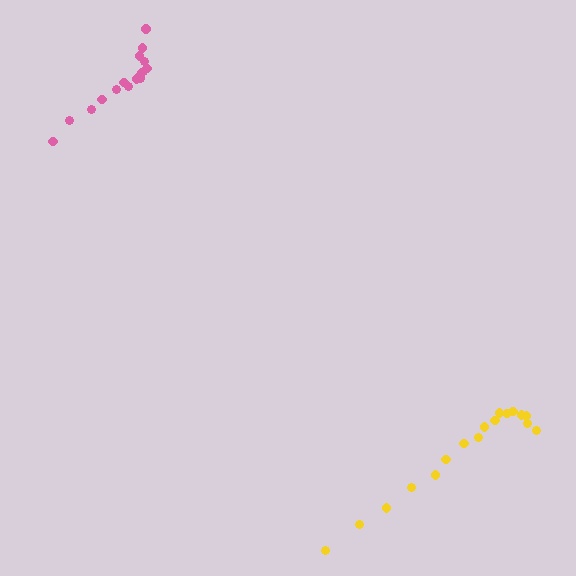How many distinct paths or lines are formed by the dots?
There are 2 distinct paths.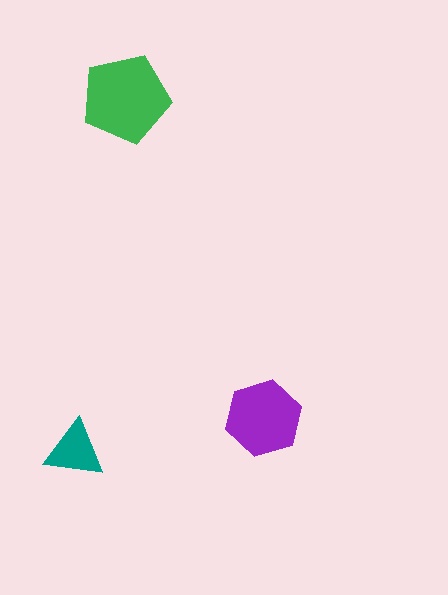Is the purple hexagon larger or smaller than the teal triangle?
Larger.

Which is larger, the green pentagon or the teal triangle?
The green pentagon.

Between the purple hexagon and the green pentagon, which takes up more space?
The green pentagon.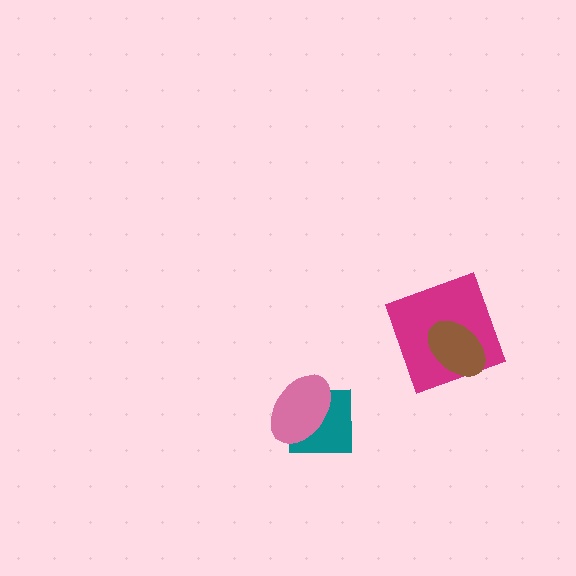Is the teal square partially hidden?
Yes, it is partially covered by another shape.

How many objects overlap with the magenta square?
1 object overlaps with the magenta square.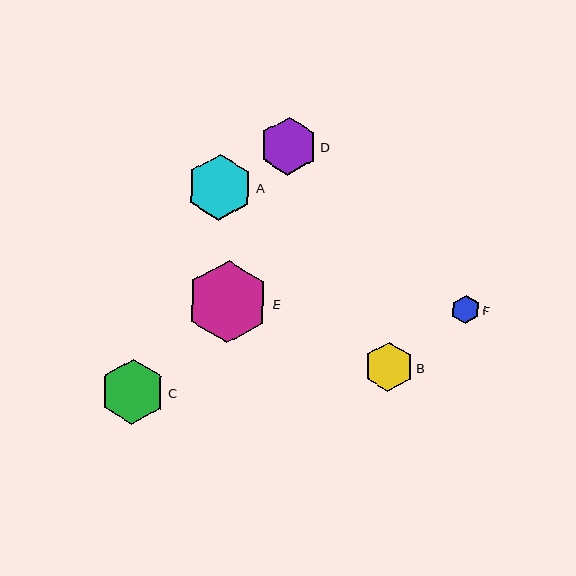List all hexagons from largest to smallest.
From largest to smallest: E, A, C, D, B, F.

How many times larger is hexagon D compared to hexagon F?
Hexagon D is approximately 2.0 times the size of hexagon F.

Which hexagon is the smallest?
Hexagon F is the smallest with a size of approximately 28 pixels.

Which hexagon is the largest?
Hexagon E is the largest with a size of approximately 83 pixels.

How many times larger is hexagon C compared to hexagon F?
Hexagon C is approximately 2.3 times the size of hexagon F.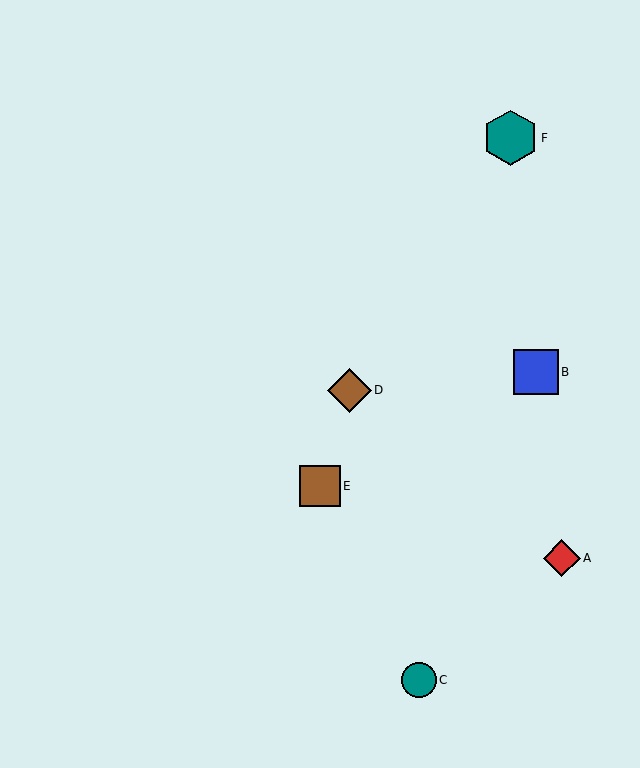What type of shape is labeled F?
Shape F is a teal hexagon.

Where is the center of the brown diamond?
The center of the brown diamond is at (350, 390).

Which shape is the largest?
The teal hexagon (labeled F) is the largest.